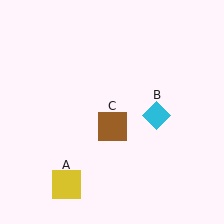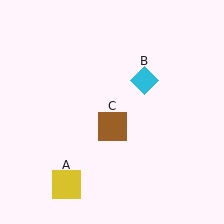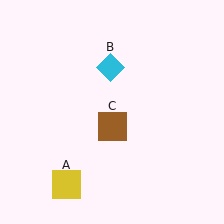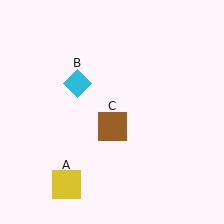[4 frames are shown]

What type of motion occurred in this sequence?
The cyan diamond (object B) rotated counterclockwise around the center of the scene.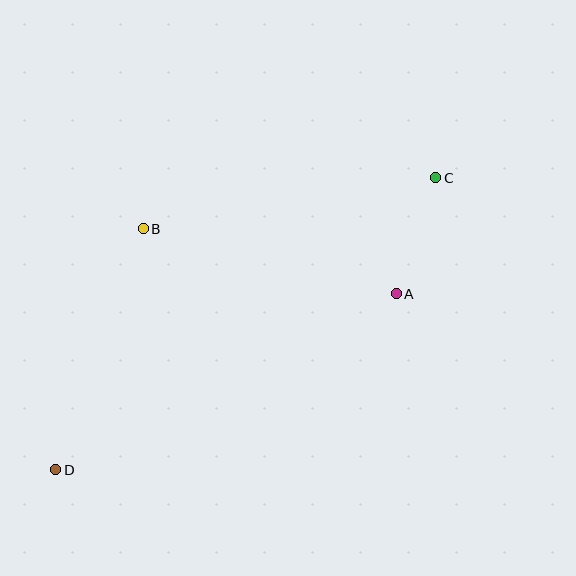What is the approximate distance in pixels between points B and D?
The distance between B and D is approximately 256 pixels.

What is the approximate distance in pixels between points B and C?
The distance between B and C is approximately 297 pixels.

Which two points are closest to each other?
Points A and C are closest to each other.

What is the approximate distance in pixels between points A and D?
The distance between A and D is approximately 383 pixels.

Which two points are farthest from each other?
Points C and D are farthest from each other.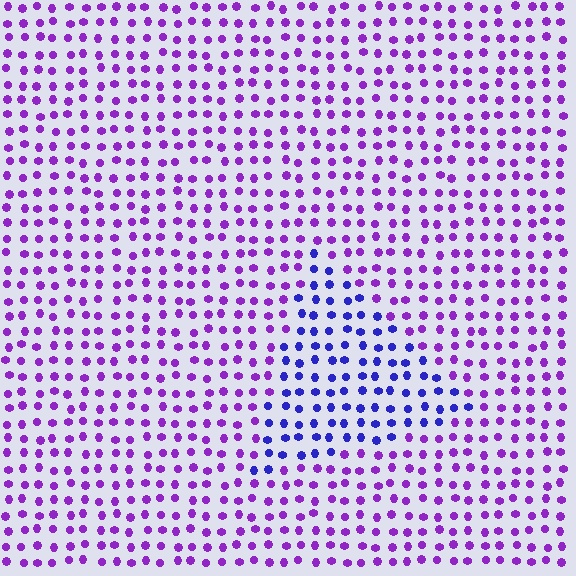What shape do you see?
I see a triangle.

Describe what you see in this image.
The image is filled with small purple elements in a uniform arrangement. A triangle-shaped region is visible where the elements are tinted to a slightly different hue, forming a subtle color boundary.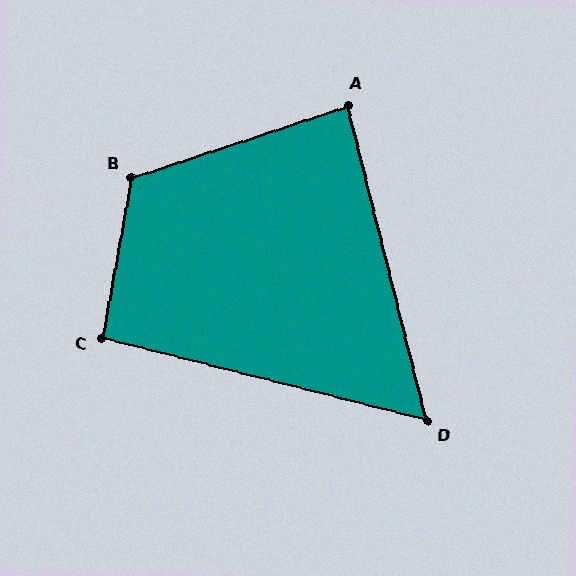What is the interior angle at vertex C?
Approximately 94 degrees (approximately right).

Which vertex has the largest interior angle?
B, at approximately 118 degrees.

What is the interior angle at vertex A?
Approximately 86 degrees (approximately right).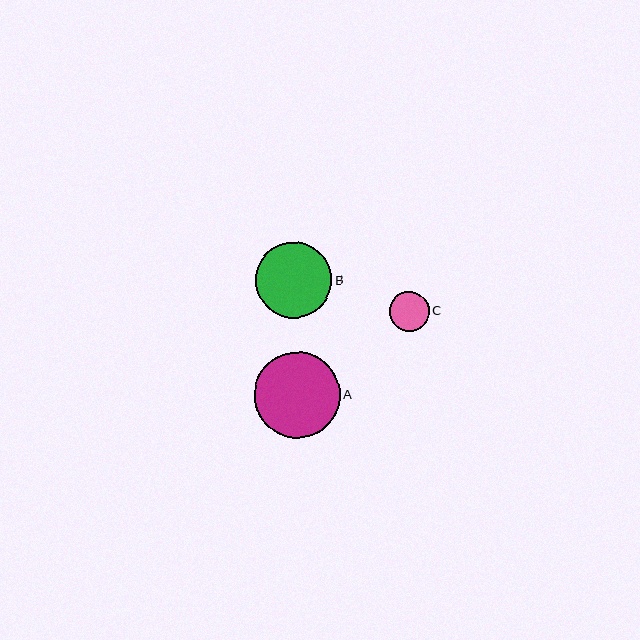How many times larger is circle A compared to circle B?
Circle A is approximately 1.1 times the size of circle B.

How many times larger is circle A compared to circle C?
Circle A is approximately 2.2 times the size of circle C.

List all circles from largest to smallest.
From largest to smallest: A, B, C.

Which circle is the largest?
Circle A is the largest with a size of approximately 86 pixels.